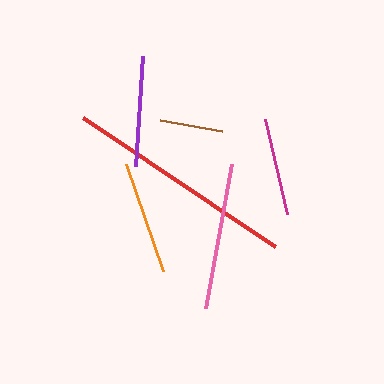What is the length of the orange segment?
The orange segment is approximately 114 pixels long.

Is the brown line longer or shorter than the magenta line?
The magenta line is longer than the brown line.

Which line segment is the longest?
The red line is the longest at approximately 232 pixels.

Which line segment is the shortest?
The brown line is the shortest at approximately 62 pixels.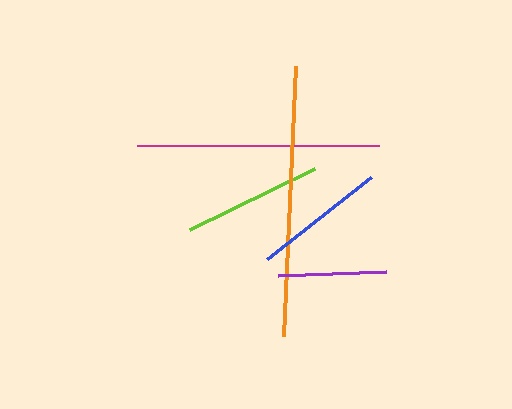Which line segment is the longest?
The orange line is the longest at approximately 271 pixels.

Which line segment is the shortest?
The purple line is the shortest at approximately 109 pixels.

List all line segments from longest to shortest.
From longest to shortest: orange, magenta, lime, blue, purple.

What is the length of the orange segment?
The orange segment is approximately 271 pixels long.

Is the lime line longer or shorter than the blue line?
The lime line is longer than the blue line.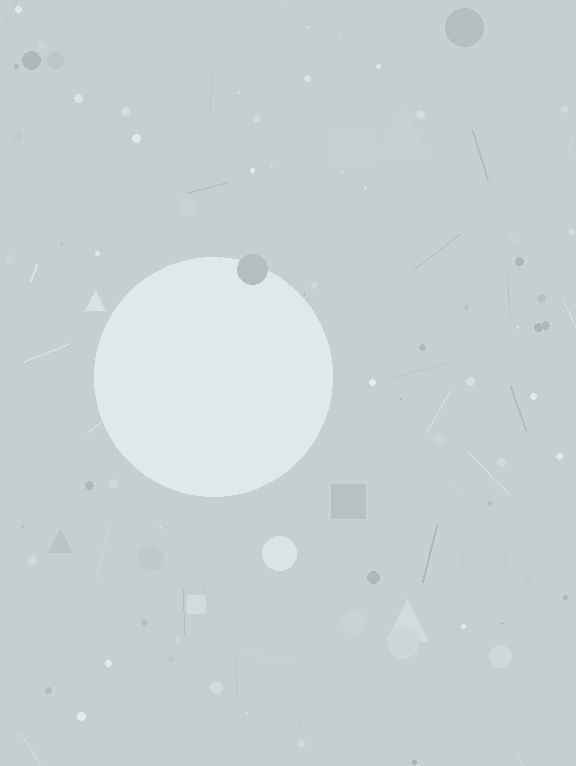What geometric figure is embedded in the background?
A circle is embedded in the background.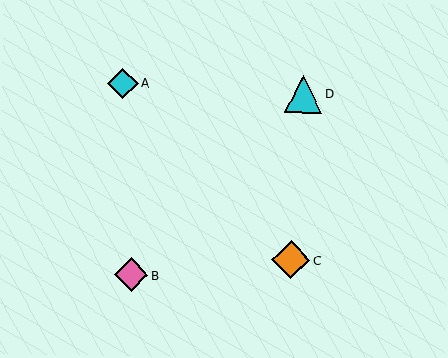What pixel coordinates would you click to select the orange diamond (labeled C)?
Click at (291, 260) to select the orange diamond C.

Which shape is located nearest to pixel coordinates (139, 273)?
The pink diamond (labeled B) at (131, 275) is nearest to that location.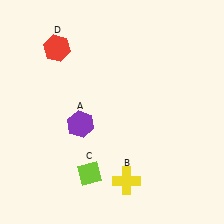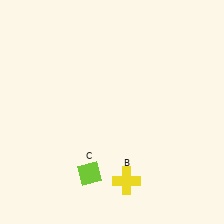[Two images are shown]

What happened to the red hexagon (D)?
The red hexagon (D) was removed in Image 2. It was in the top-left area of Image 1.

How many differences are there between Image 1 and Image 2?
There are 2 differences between the two images.